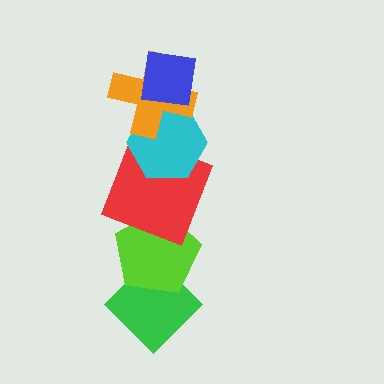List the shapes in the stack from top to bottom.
From top to bottom: the blue square, the orange cross, the cyan hexagon, the red square, the lime pentagon, the green diamond.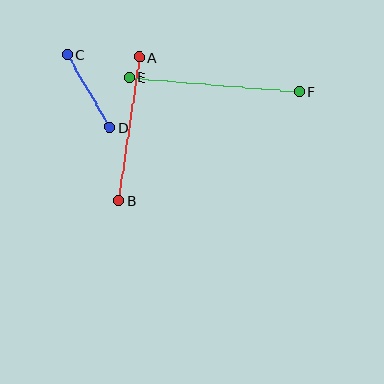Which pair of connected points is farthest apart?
Points E and F are farthest apart.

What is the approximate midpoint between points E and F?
The midpoint is at approximately (215, 85) pixels.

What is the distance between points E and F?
The distance is approximately 170 pixels.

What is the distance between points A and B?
The distance is approximately 145 pixels.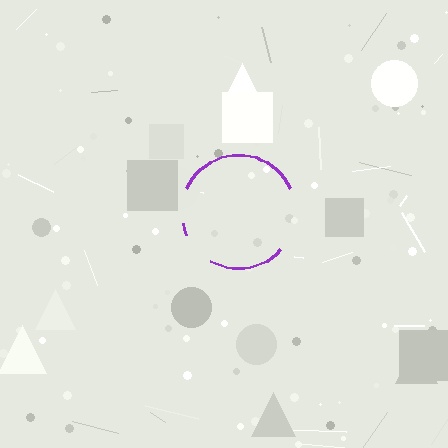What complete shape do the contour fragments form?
The contour fragments form a circle.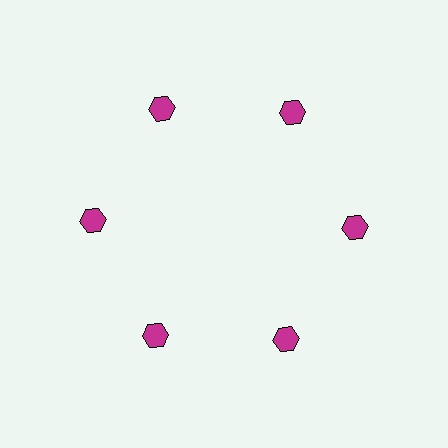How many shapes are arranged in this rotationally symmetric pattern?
There are 6 shapes, arranged in 6 groups of 1.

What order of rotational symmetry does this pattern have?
This pattern has 6-fold rotational symmetry.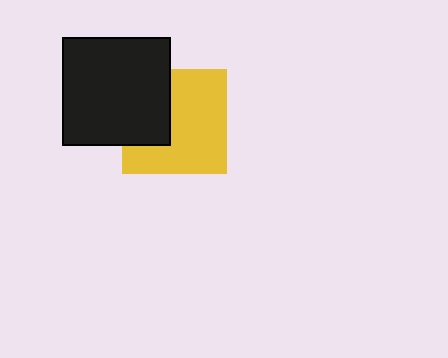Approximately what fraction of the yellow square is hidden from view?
Roughly 34% of the yellow square is hidden behind the black square.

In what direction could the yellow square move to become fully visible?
The yellow square could move right. That would shift it out from behind the black square entirely.